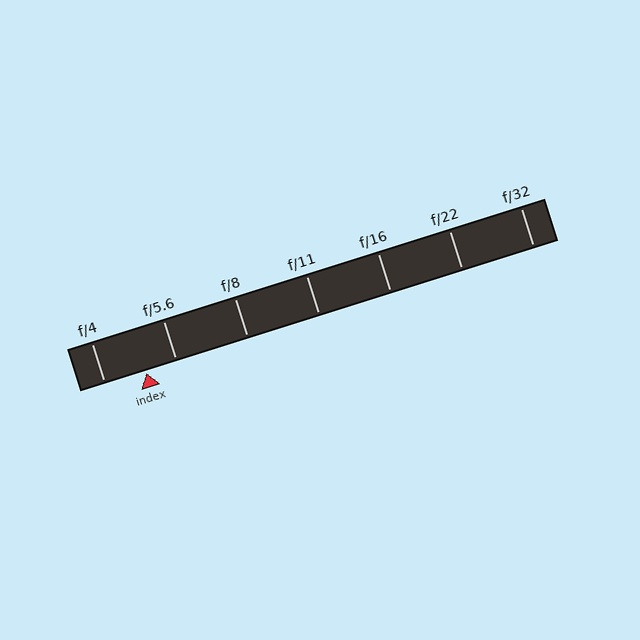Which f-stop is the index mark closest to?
The index mark is closest to f/5.6.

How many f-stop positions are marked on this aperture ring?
There are 7 f-stop positions marked.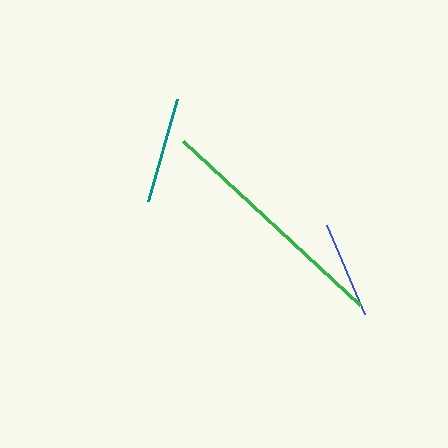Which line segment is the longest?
The green line is the longest at approximately 241 pixels.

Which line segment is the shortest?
The blue line is the shortest at approximately 98 pixels.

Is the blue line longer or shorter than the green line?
The green line is longer than the blue line.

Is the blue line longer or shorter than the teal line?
The teal line is longer than the blue line.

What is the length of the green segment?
The green segment is approximately 241 pixels long.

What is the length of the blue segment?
The blue segment is approximately 98 pixels long.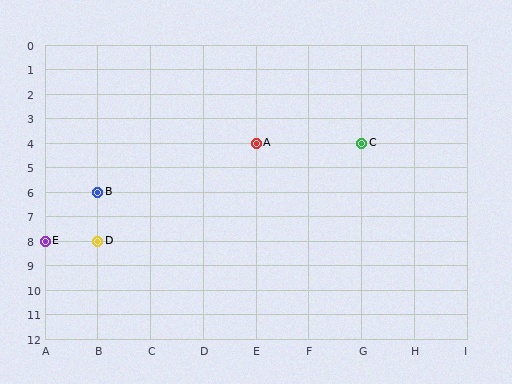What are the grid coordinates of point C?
Point C is at grid coordinates (G, 4).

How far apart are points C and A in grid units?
Points C and A are 2 columns apart.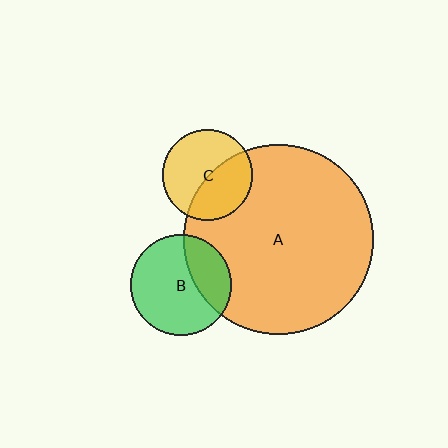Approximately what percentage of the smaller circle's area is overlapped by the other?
Approximately 30%.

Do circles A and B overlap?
Yes.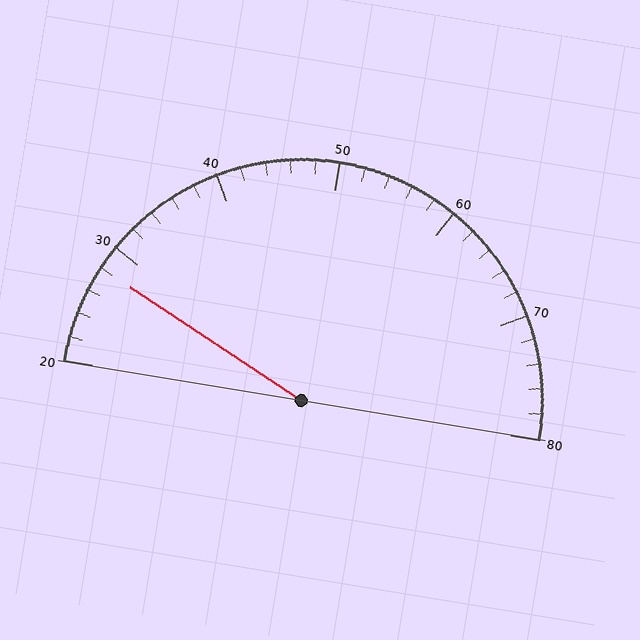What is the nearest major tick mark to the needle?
The nearest major tick mark is 30.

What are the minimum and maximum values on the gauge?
The gauge ranges from 20 to 80.